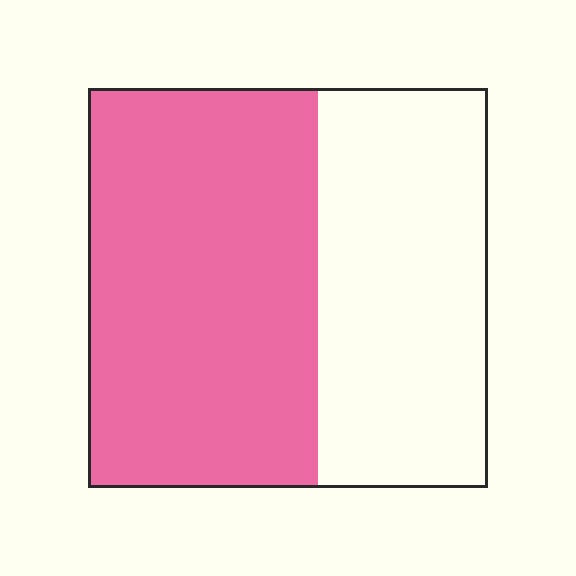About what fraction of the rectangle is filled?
About three fifths (3/5).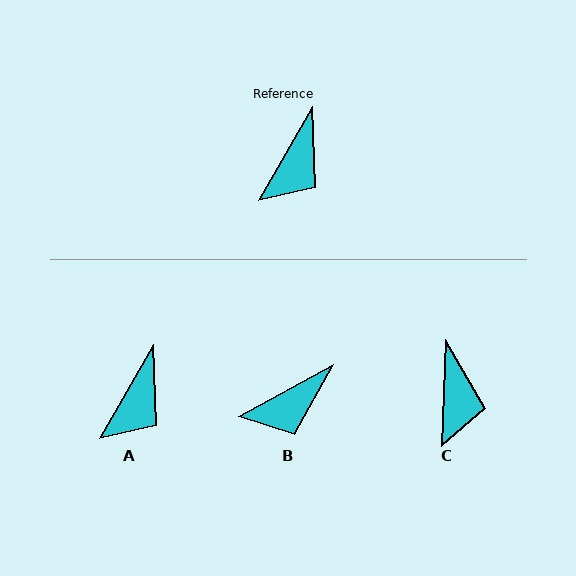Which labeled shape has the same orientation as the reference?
A.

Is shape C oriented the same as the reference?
No, it is off by about 28 degrees.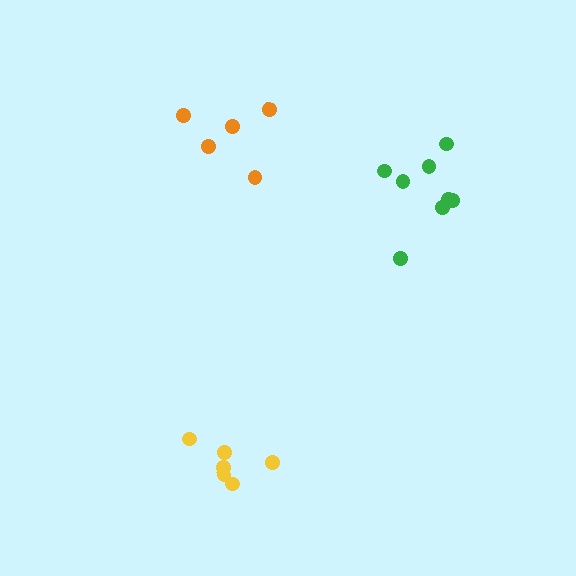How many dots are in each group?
Group 1: 8 dots, Group 2: 5 dots, Group 3: 6 dots (19 total).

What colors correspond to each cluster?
The clusters are colored: green, orange, yellow.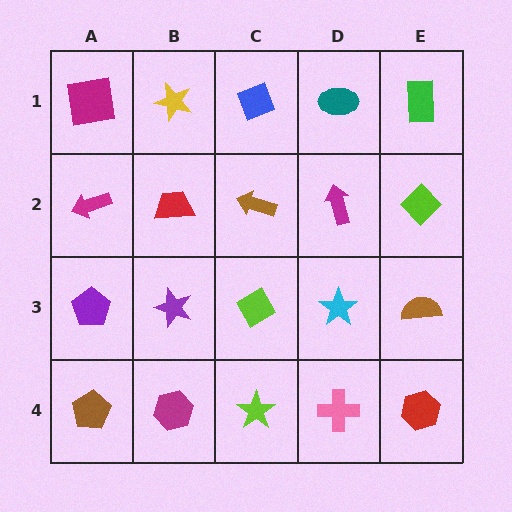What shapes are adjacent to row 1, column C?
A brown arrow (row 2, column C), a yellow star (row 1, column B), a teal ellipse (row 1, column D).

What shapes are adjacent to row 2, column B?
A yellow star (row 1, column B), a purple star (row 3, column B), a magenta arrow (row 2, column A), a brown arrow (row 2, column C).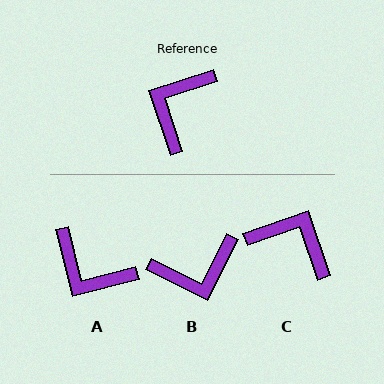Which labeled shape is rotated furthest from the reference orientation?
B, about 135 degrees away.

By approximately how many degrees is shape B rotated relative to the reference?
Approximately 135 degrees counter-clockwise.